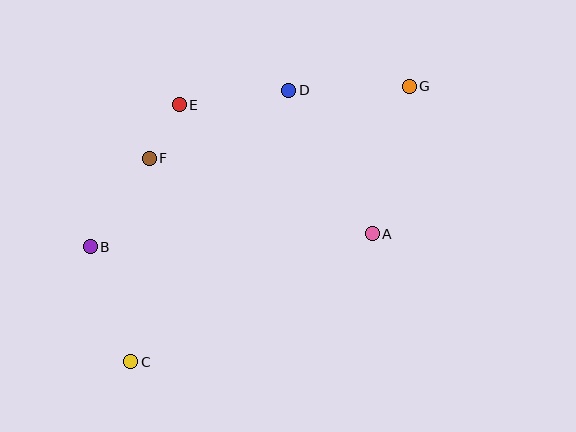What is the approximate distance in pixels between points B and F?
The distance between B and F is approximately 106 pixels.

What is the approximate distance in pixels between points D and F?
The distance between D and F is approximately 155 pixels.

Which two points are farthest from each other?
Points C and G are farthest from each other.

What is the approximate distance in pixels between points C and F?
The distance between C and F is approximately 204 pixels.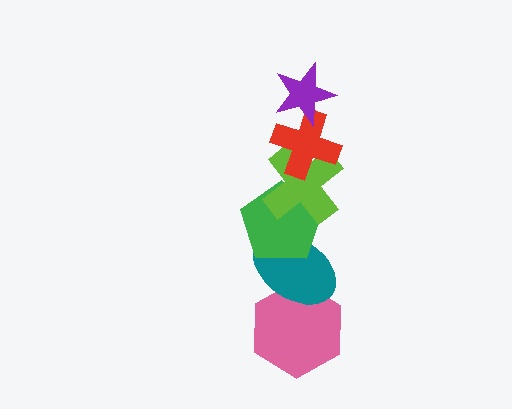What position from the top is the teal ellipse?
The teal ellipse is 5th from the top.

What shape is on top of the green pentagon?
The lime cross is on top of the green pentagon.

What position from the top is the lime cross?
The lime cross is 3rd from the top.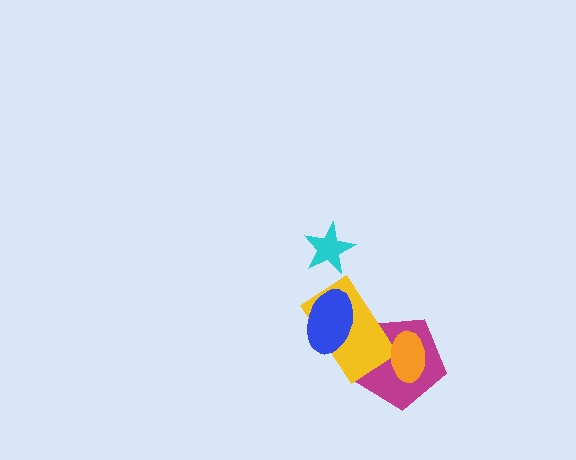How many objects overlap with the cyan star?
0 objects overlap with the cyan star.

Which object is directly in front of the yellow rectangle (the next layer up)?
The orange ellipse is directly in front of the yellow rectangle.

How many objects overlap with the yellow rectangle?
3 objects overlap with the yellow rectangle.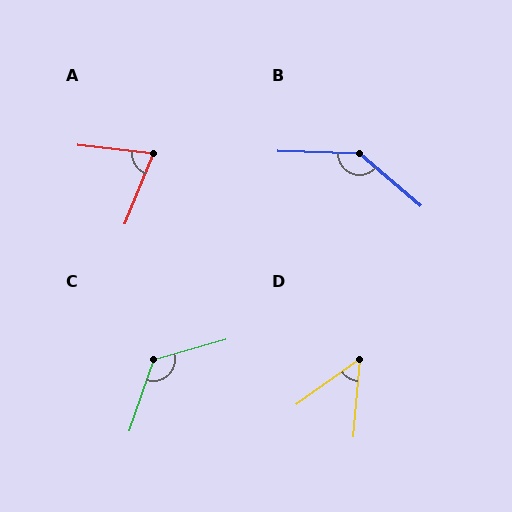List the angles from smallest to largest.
D (50°), A (74°), C (125°), B (141°).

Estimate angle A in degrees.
Approximately 74 degrees.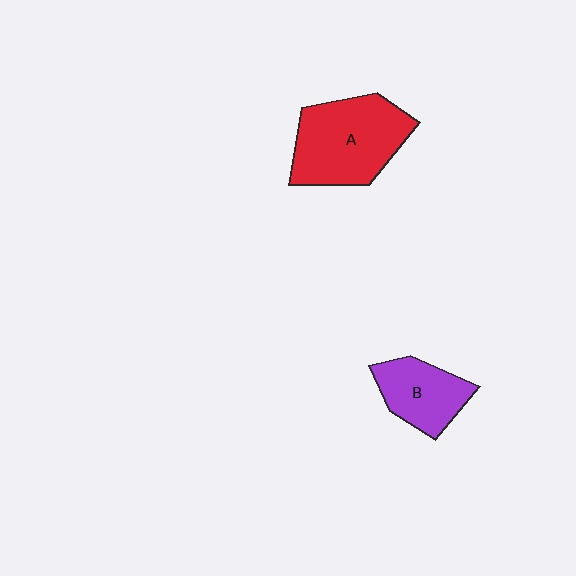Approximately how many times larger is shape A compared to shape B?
Approximately 1.7 times.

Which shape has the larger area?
Shape A (red).